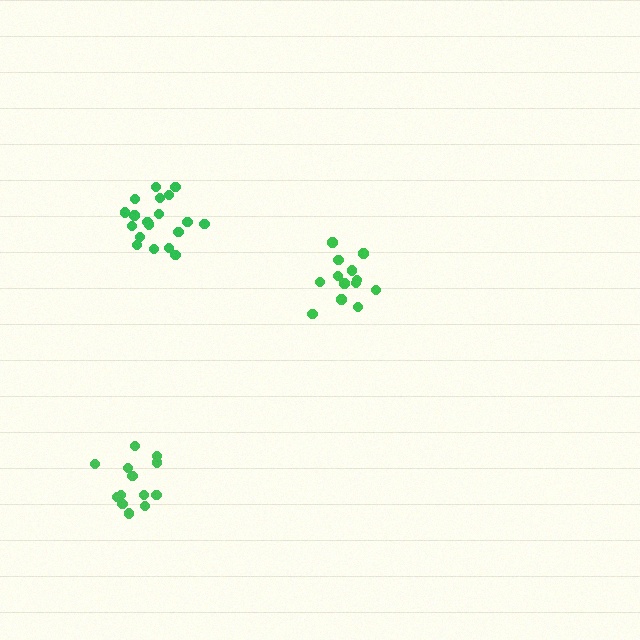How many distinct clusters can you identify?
There are 3 distinct clusters.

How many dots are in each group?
Group 1: 13 dots, Group 2: 13 dots, Group 3: 19 dots (45 total).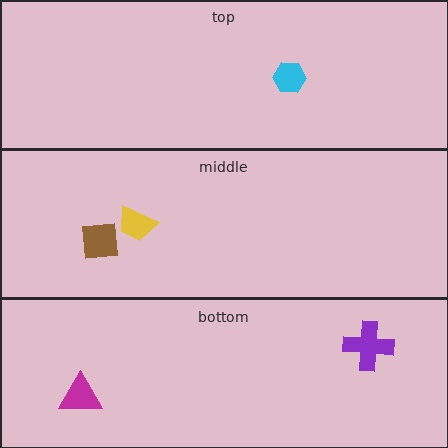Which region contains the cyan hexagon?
The top region.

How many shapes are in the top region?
1.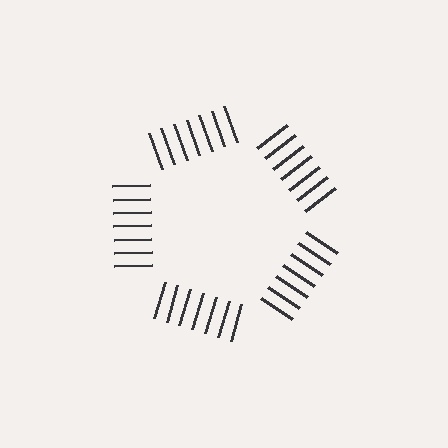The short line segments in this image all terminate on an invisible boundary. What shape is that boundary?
An illusory pentagon — the line segments terminate on its edges but no continuous stroke is drawn.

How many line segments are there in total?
35 — 7 along each of the 5 edges.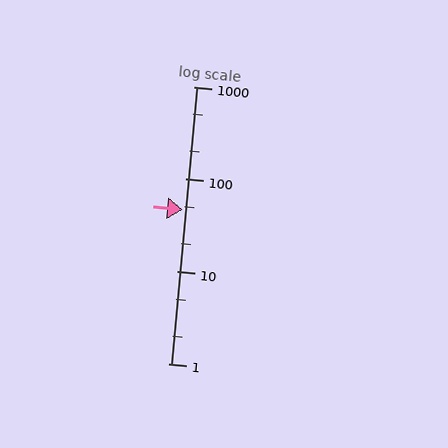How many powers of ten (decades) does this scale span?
The scale spans 3 decades, from 1 to 1000.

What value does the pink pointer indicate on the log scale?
The pointer indicates approximately 46.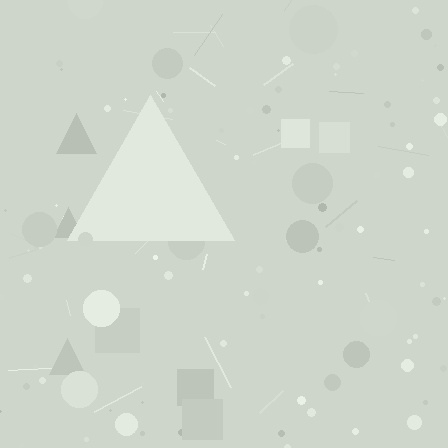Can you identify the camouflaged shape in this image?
The camouflaged shape is a triangle.